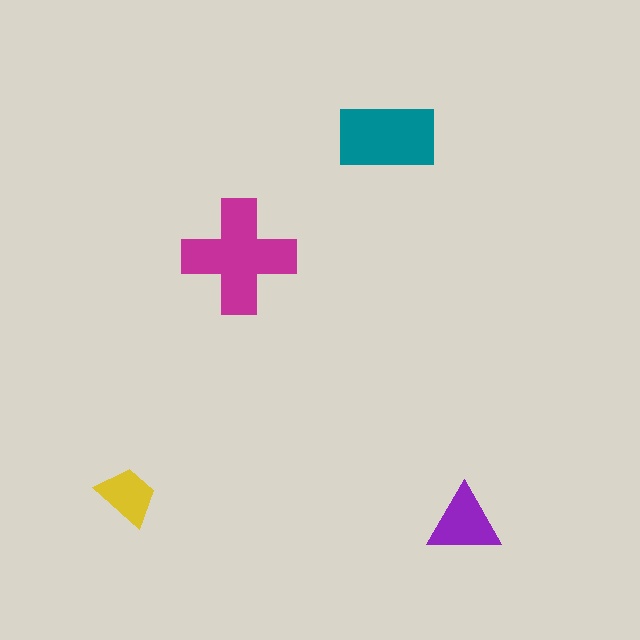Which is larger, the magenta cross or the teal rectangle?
The magenta cross.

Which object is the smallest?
The yellow trapezoid.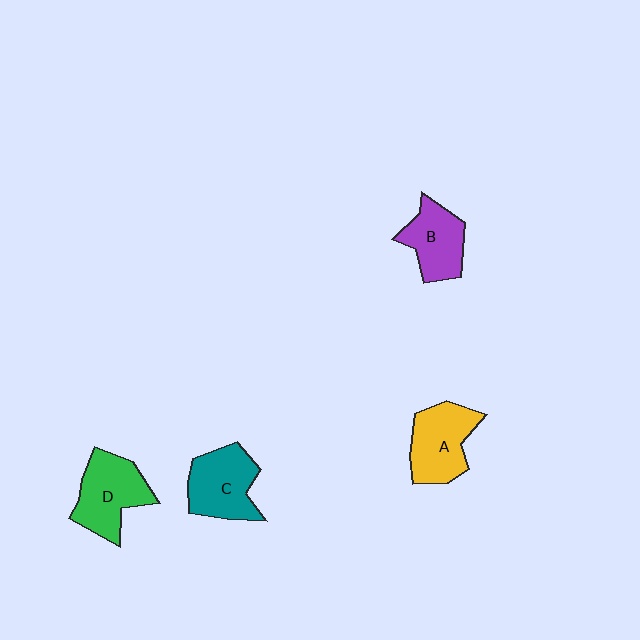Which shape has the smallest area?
Shape B (purple).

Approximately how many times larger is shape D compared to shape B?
Approximately 1.2 times.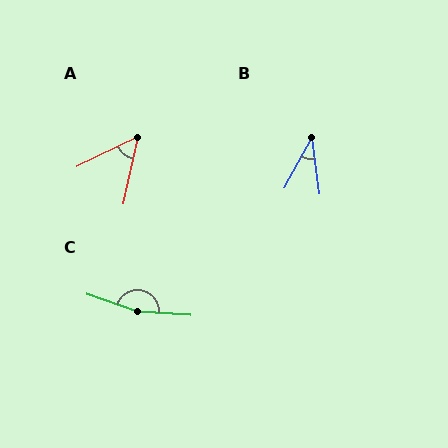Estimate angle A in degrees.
Approximately 52 degrees.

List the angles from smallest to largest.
B (36°), A (52°), C (164°).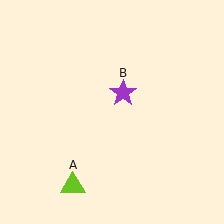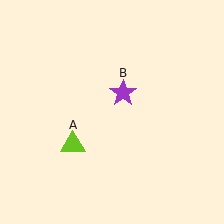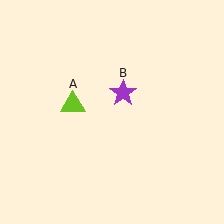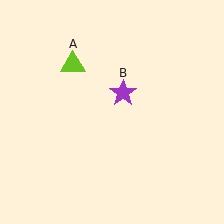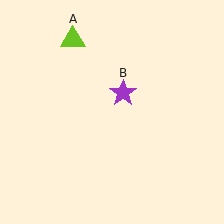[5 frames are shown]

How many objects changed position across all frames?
1 object changed position: lime triangle (object A).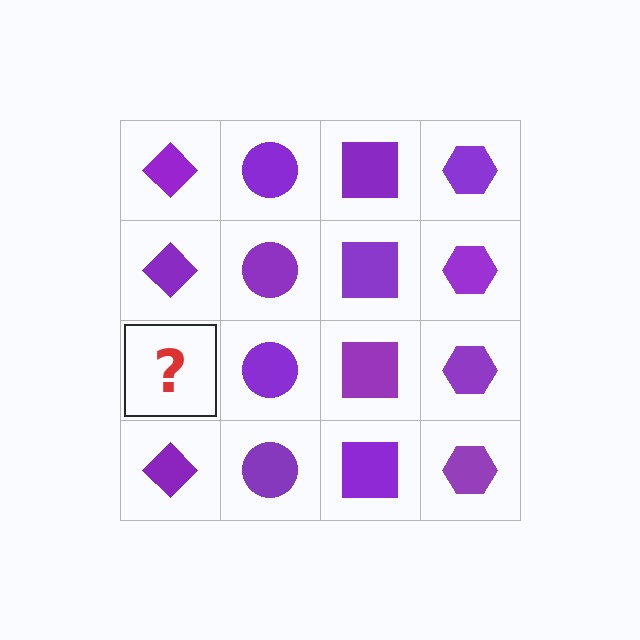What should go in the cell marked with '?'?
The missing cell should contain a purple diamond.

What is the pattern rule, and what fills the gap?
The rule is that each column has a consistent shape. The gap should be filled with a purple diamond.